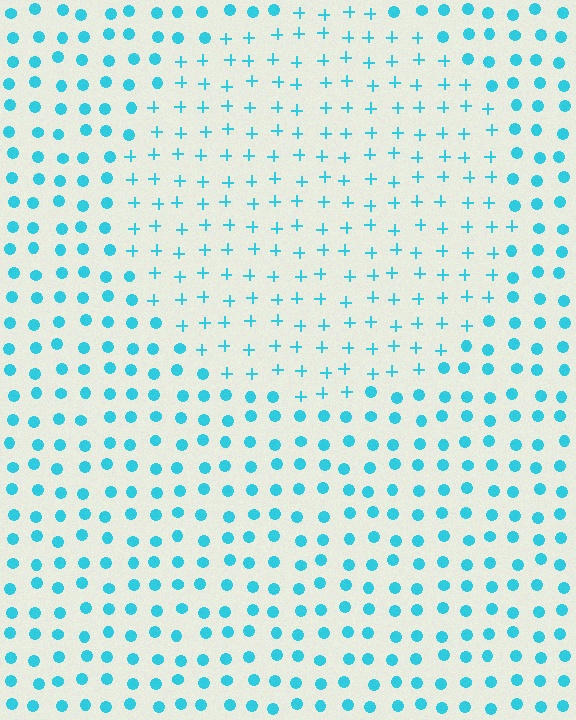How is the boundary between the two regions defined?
The boundary is defined by a change in element shape: plus signs inside vs. circles outside. All elements share the same color and spacing.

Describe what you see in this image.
The image is filled with small cyan elements arranged in a uniform grid. A circle-shaped region contains plus signs, while the surrounding area contains circles. The boundary is defined purely by the change in element shape.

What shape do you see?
I see a circle.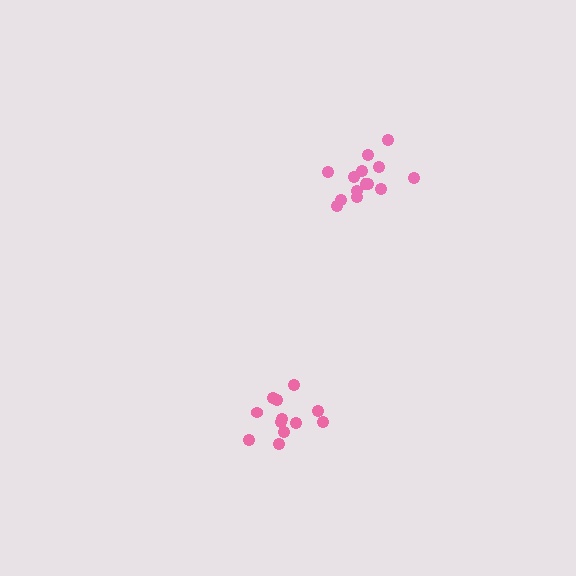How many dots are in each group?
Group 1: 12 dots, Group 2: 14 dots (26 total).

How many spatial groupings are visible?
There are 2 spatial groupings.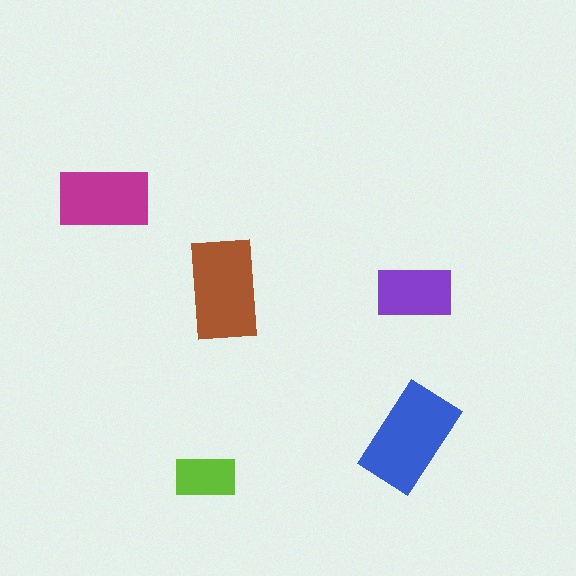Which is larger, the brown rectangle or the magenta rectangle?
The brown one.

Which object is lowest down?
The lime rectangle is bottommost.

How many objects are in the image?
There are 5 objects in the image.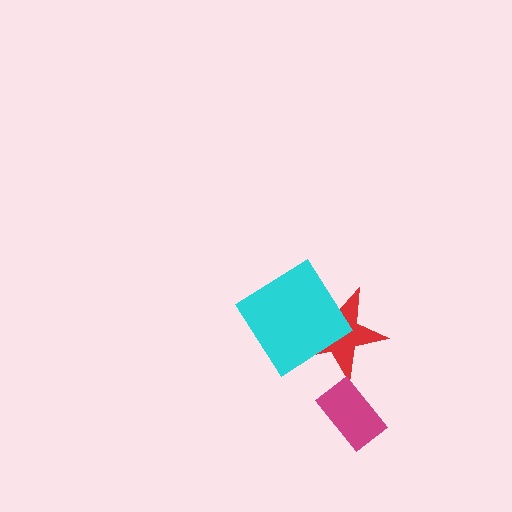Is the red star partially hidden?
Yes, it is partially covered by another shape.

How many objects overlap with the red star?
1 object overlaps with the red star.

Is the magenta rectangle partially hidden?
No, no other shape covers it.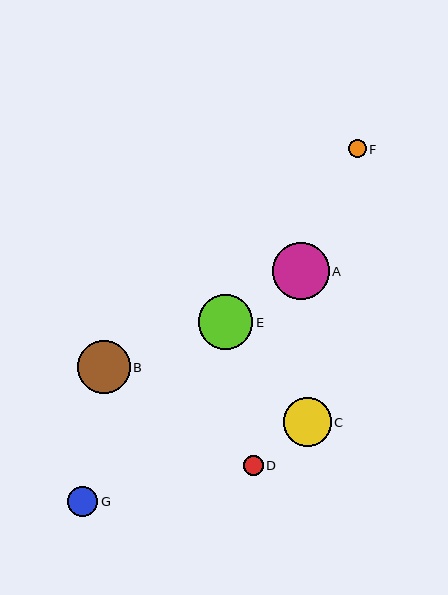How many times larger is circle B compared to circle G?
Circle B is approximately 1.7 times the size of circle G.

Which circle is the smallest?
Circle F is the smallest with a size of approximately 18 pixels.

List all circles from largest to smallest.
From largest to smallest: A, E, B, C, G, D, F.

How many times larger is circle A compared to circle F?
Circle A is approximately 3.1 times the size of circle F.